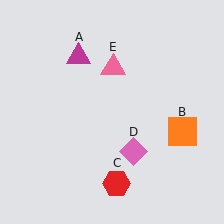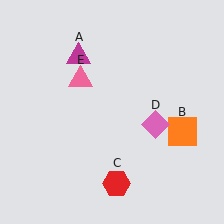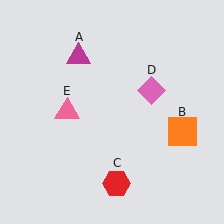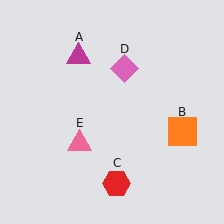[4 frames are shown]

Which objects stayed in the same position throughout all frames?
Magenta triangle (object A) and orange square (object B) and red hexagon (object C) remained stationary.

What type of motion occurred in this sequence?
The pink diamond (object D), pink triangle (object E) rotated counterclockwise around the center of the scene.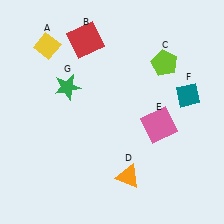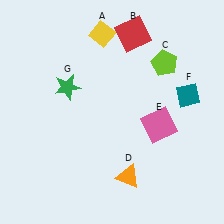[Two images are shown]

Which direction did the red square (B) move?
The red square (B) moved right.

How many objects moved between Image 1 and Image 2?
2 objects moved between the two images.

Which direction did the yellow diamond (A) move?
The yellow diamond (A) moved right.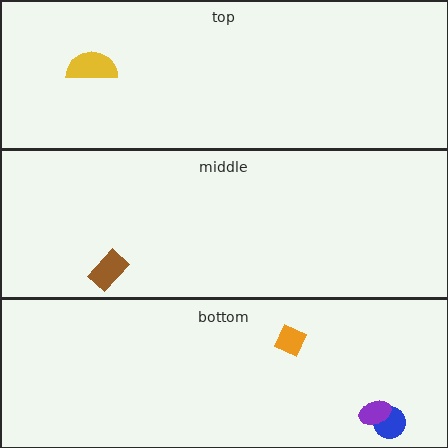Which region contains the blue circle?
The bottom region.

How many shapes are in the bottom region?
3.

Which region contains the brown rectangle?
The middle region.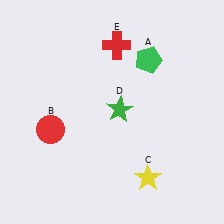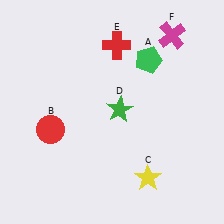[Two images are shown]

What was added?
A magenta cross (F) was added in Image 2.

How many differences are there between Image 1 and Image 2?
There is 1 difference between the two images.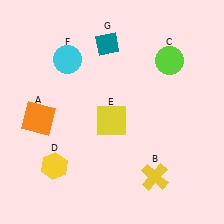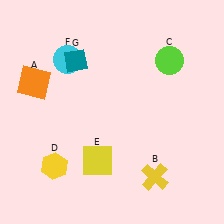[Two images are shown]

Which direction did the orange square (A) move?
The orange square (A) moved up.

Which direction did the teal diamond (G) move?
The teal diamond (G) moved left.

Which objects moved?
The objects that moved are: the orange square (A), the yellow square (E), the teal diamond (G).